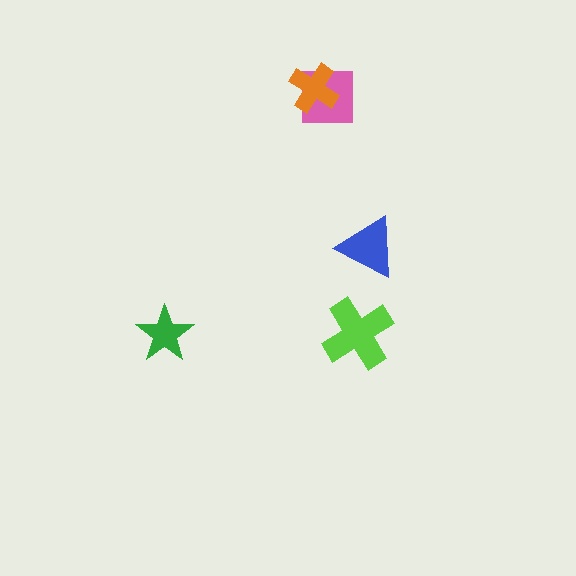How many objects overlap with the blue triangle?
0 objects overlap with the blue triangle.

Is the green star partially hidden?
No, no other shape covers it.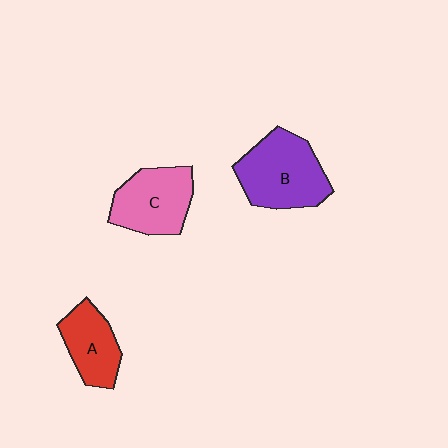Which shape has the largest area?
Shape B (purple).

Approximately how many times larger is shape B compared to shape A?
Approximately 1.5 times.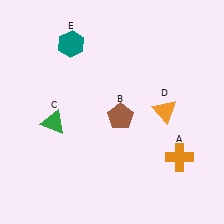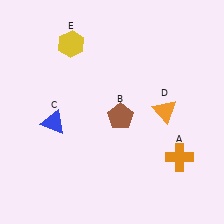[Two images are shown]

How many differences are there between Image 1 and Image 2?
There are 2 differences between the two images.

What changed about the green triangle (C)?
In Image 1, C is green. In Image 2, it changed to blue.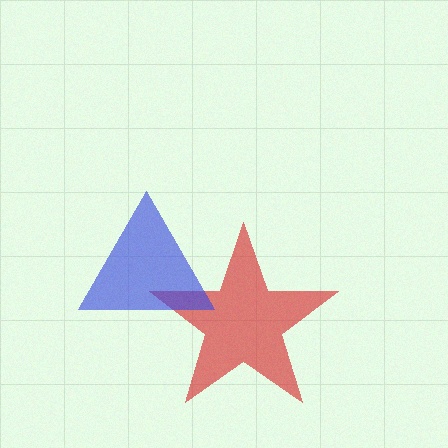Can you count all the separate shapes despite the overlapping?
Yes, there are 2 separate shapes.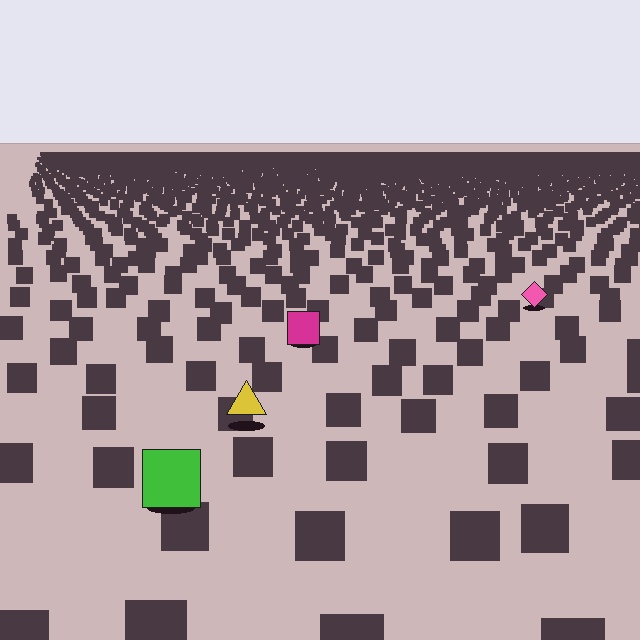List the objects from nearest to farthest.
From nearest to farthest: the green square, the yellow triangle, the magenta square, the pink diamond.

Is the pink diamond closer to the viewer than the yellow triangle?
No. The yellow triangle is closer — you can tell from the texture gradient: the ground texture is coarser near it.